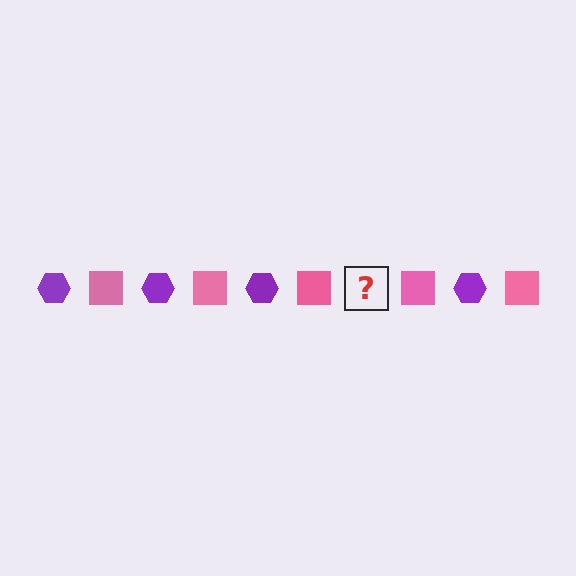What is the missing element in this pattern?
The missing element is a purple hexagon.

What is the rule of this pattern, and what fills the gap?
The rule is that the pattern alternates between purple hexagon and pink square. The gap should be filled with a purple hexagon.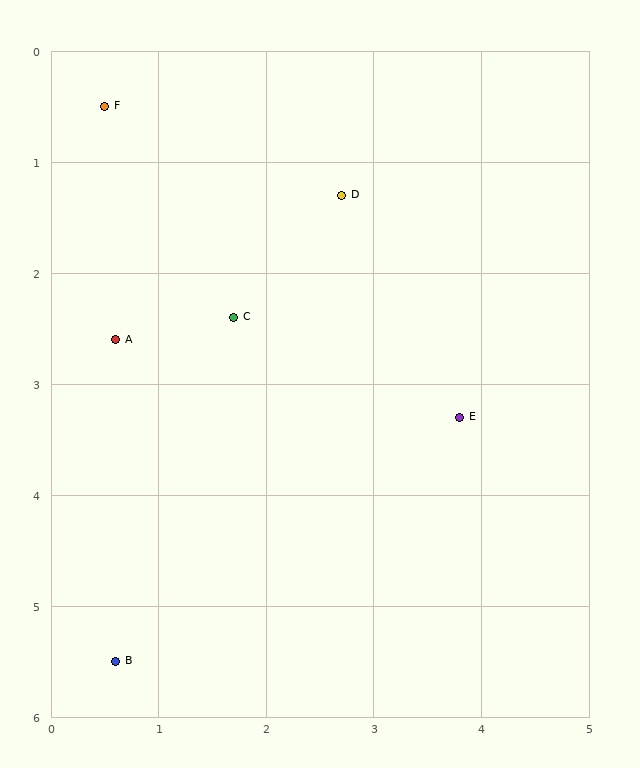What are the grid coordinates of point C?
Point C is at approximately (1.7, 2.4).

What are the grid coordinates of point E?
Point E is at approximately (3.8, 3.3).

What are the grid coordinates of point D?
Point D is at approximately (2.7, 1.3).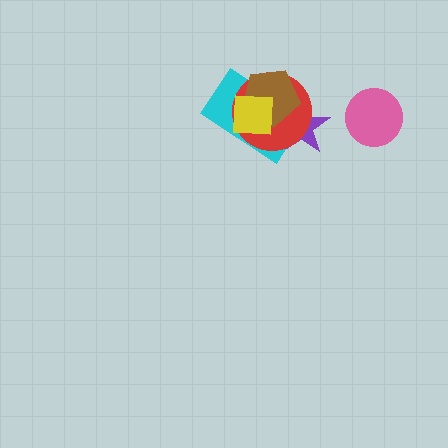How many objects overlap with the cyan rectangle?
4 objects overlap with the cyan rectangle.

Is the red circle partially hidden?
Yes, it is partially covered by another shape.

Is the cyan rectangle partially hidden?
Yes, it is partially covered by another shape.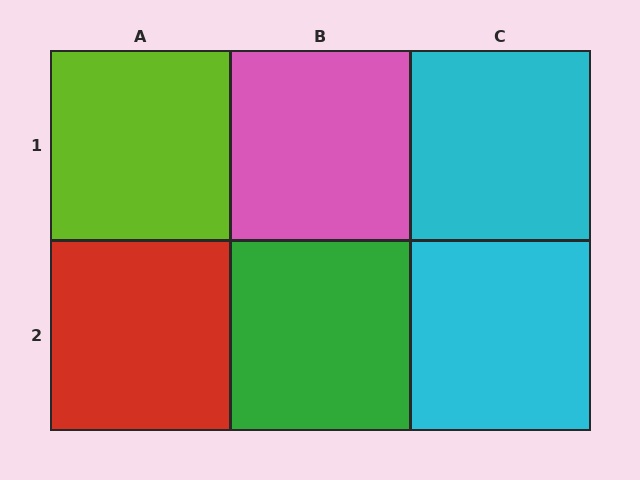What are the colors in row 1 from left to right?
Lime, pink, cyan.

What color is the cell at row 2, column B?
Green.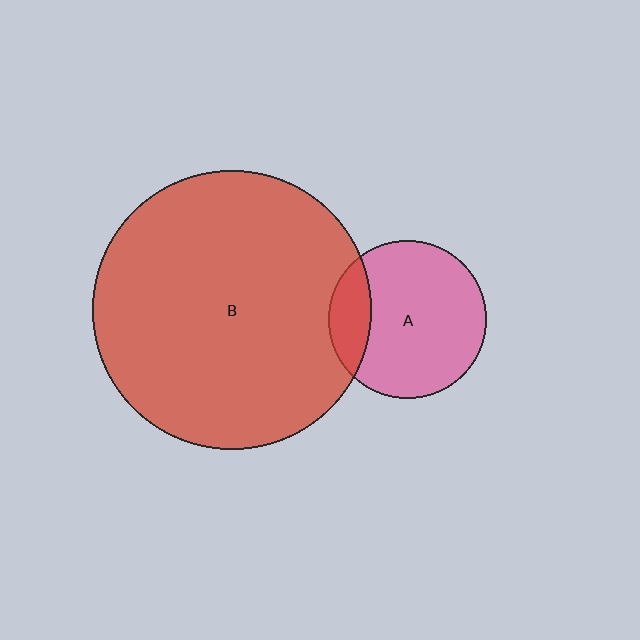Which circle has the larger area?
Circle B (red).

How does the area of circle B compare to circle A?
Approximately 3.1 times.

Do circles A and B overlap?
Yes.